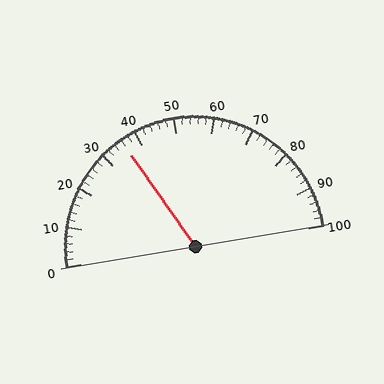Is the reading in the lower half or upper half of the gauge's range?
The reading is in the lower half of the range (0 to 100).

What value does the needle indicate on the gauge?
The needle indicates approximately 36.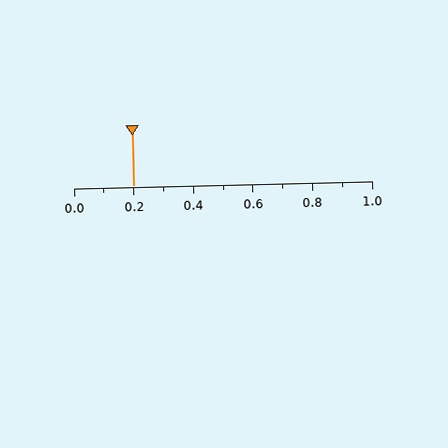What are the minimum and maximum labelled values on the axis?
The axis runs from 0.0 to 1.0.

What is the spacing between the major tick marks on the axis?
The major ticks are spaced 0.2 apart.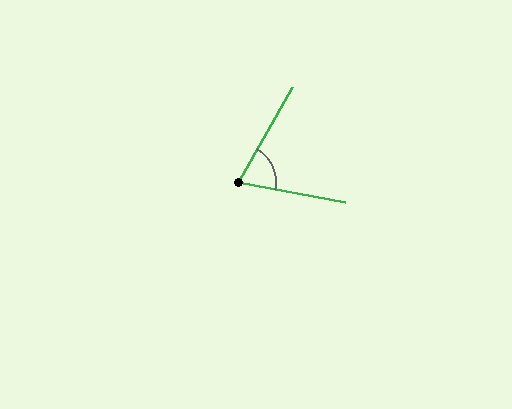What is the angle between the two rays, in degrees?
Approximately 71 degrees.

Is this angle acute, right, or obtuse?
It is acute.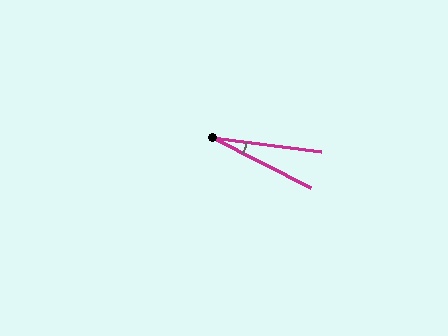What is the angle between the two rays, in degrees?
Approximately 20 degrees.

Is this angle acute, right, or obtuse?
It is acute.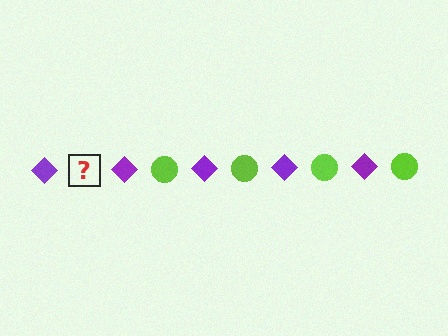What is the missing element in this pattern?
The missing element is a lime circle.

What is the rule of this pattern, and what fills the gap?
The rule is that the pattern alternates between purple diamond and lime circle. The gap should be filled with a lime circle.